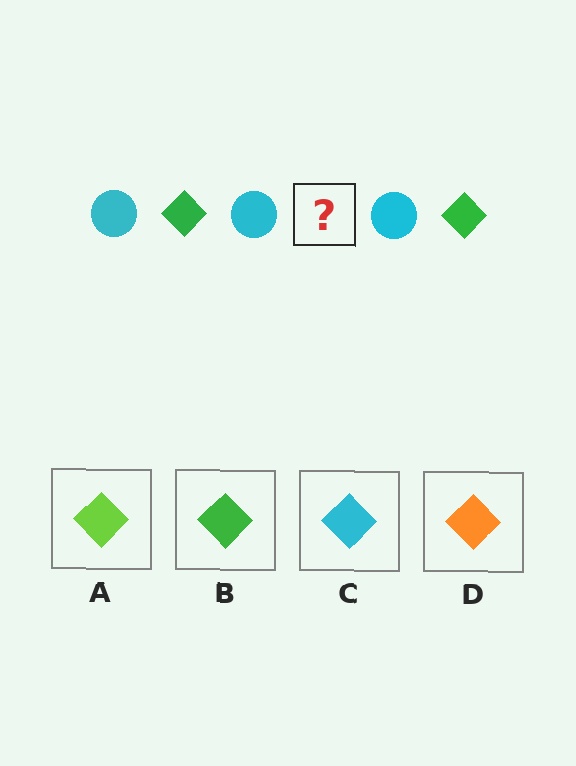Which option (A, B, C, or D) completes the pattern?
B.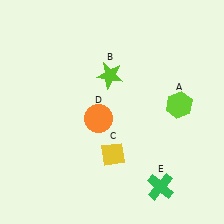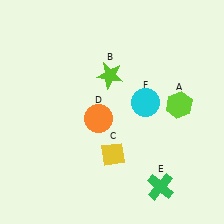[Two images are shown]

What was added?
A cyan circle (F) was added in Image 2.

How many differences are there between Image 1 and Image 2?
There is 1 difference between the two images.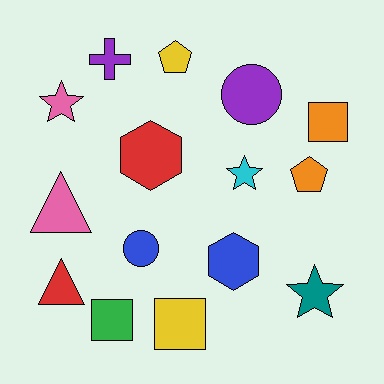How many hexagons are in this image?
There are 2 hexagons.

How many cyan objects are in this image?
There is 1 cyan object.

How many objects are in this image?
There are 15 objects.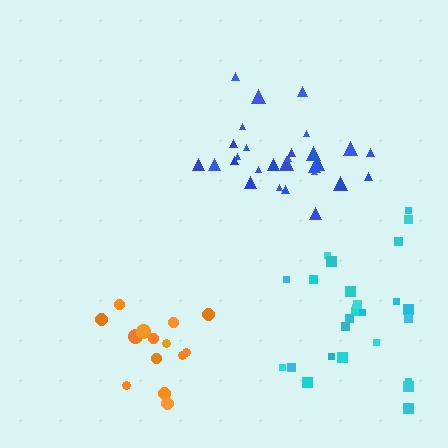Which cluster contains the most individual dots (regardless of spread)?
Blue (28).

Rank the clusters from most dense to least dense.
blue, orange, cyan.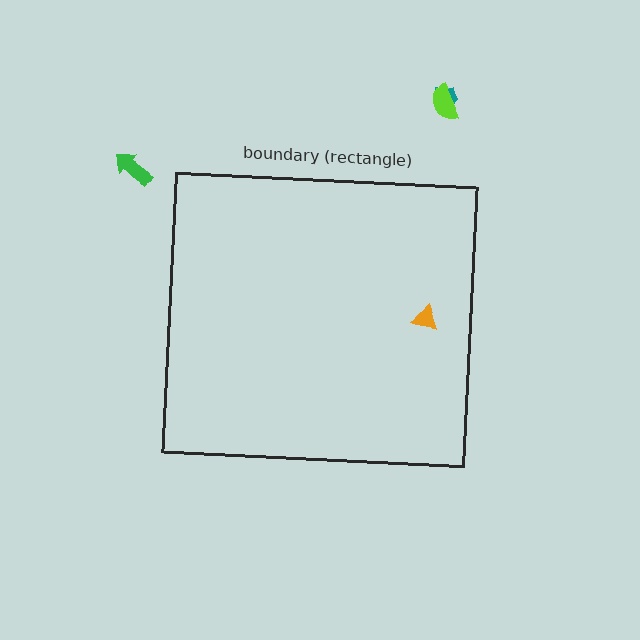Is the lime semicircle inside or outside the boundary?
Outside.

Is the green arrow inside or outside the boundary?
Outside.